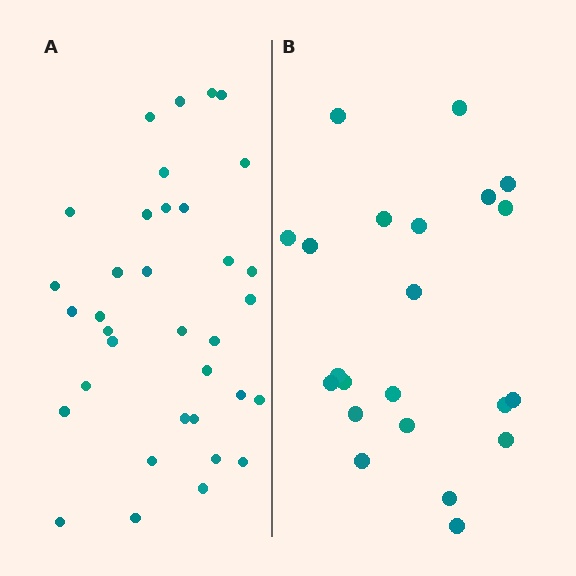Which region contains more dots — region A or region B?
Region A (the left region) has more dots.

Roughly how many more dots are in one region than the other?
Region A has approximately 15 more dots than region B.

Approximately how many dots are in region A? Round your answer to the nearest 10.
About 40 dots. (The exact count is 35, which rounds to 40.)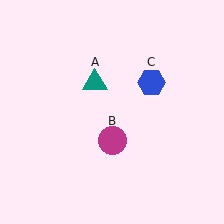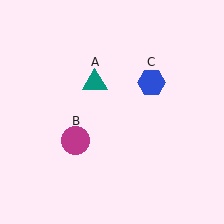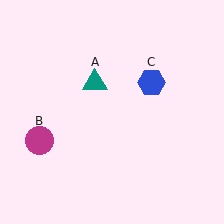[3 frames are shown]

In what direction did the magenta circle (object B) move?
The magenta circle (object B) moved left.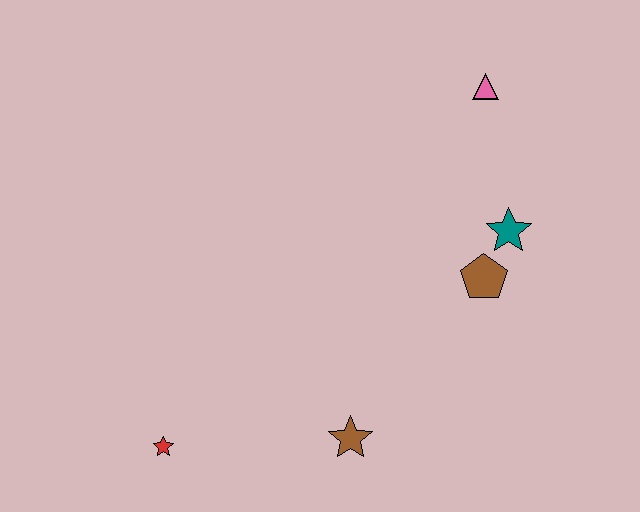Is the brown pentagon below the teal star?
Yes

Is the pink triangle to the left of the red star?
No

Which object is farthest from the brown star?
The pink triangle is farthest from the brown star.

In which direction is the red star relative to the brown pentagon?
The red star is to the left of the brown pentagon.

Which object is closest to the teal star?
The brown pentagon is closest to the teal star.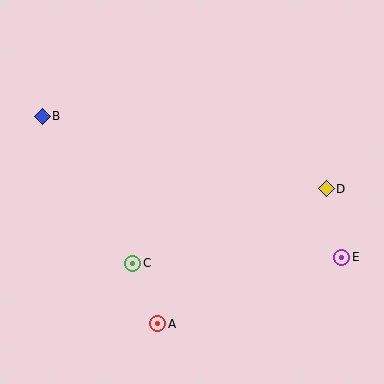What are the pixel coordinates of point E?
Point E is at (342, 257).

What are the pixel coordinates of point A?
Point A is at (158, 324).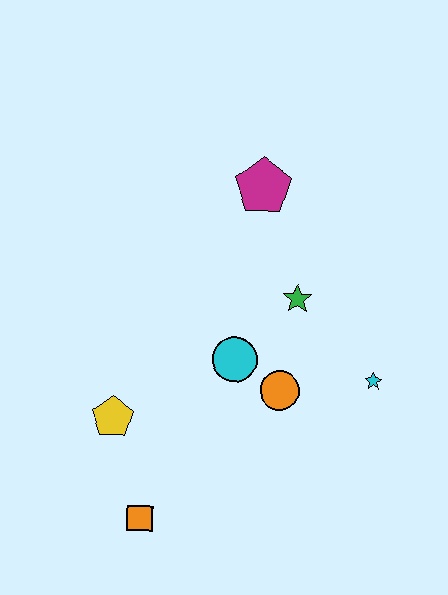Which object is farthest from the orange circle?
The magenta pentagon is farthest from the orange circle.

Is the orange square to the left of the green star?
Yes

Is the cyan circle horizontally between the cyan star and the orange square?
Yes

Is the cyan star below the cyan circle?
Yes